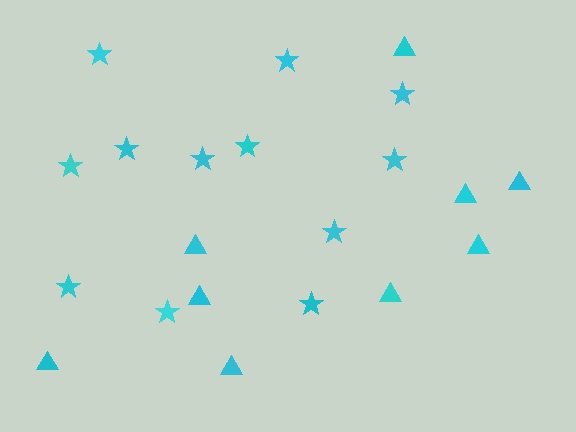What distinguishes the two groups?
There are 2 groups: one group of triangles (9) and one group of stars (12).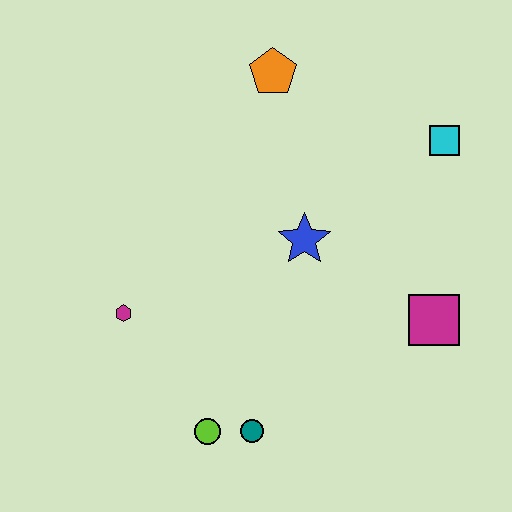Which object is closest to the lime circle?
The teal circle is closest to the lime circle.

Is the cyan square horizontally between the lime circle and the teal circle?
No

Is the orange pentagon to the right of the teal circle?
Yes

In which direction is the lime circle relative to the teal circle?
The lime circle is to the left of the teal circle.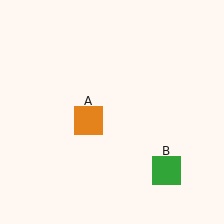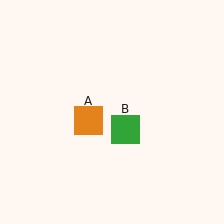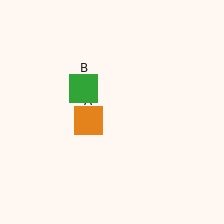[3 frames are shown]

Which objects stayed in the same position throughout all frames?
Orange square (object A) remained stationary.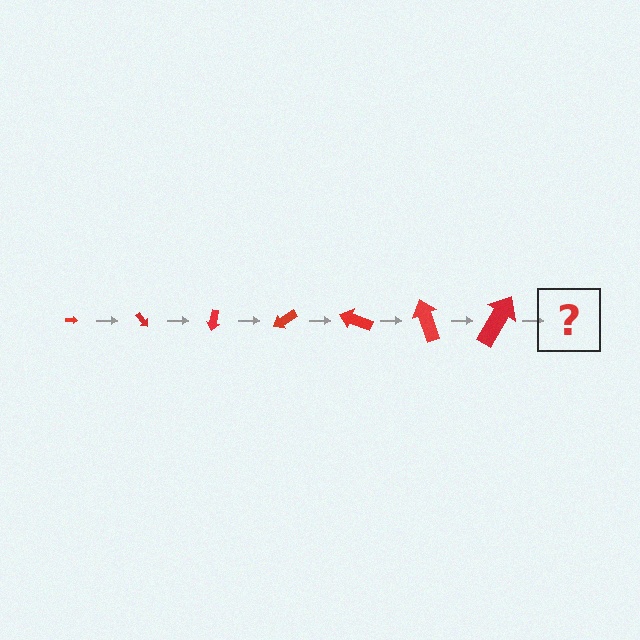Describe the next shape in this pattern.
It should be an arrow, larger than the previous one and rotated 350 degrees from the start.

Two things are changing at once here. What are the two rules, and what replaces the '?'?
The two rules are that the arrow grows larger each step and it rotates 50 degrees each step. The '?' should be an arrow, larger than the previous one and rotated 350 degrees from the start.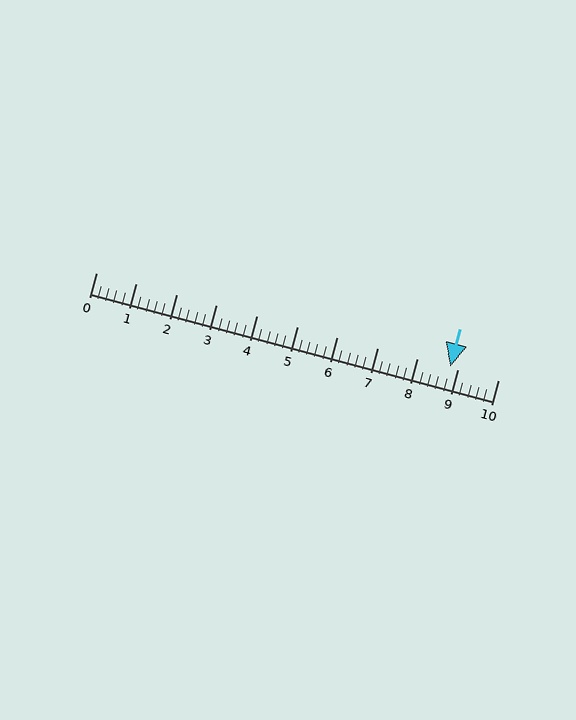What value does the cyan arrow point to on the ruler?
The cyan arrow points to approximately 8.8.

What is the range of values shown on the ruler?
The ruler shows values from 0 to 10.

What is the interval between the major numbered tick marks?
The major tick marks are spaced 1 units apart.